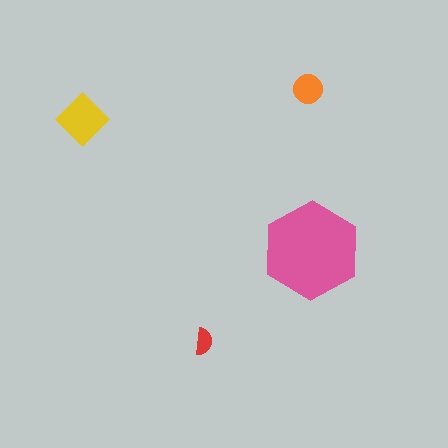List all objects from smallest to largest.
The red semicircle, the orange circle, the yellow diamond, the pink hexagon.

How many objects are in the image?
There are 4 objects in the image.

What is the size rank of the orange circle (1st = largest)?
3rd.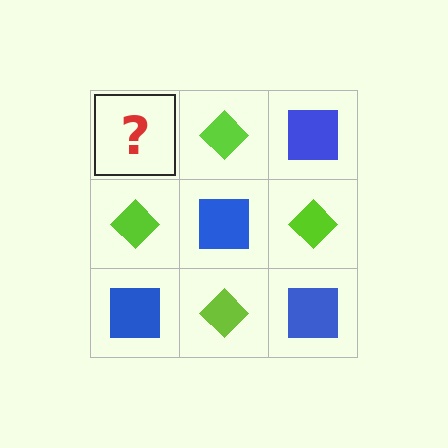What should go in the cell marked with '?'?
The missing cell should contain a blue square.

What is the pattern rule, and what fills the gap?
The rule is that it alternates blue square and lime diamond in a checkerboard pattern. The gap should be filled with a blue square.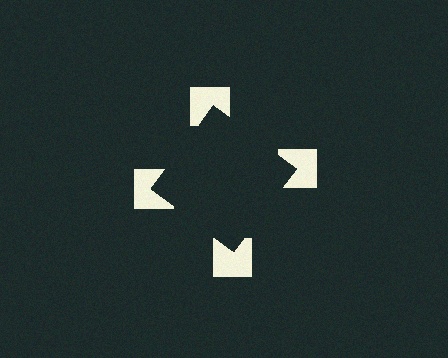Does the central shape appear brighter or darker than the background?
It typically appears slightly darker than the background, even though no actual brightness change is drawn.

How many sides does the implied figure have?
4 sides.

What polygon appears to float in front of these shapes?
An illusory square — its edges are inferred from the aligned wedge cuts in the notched squares, not physically drawn.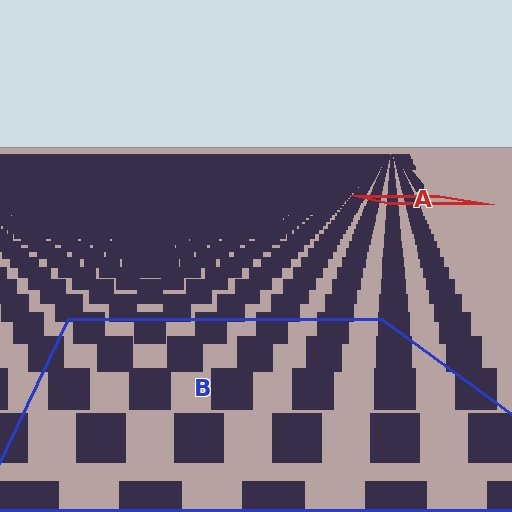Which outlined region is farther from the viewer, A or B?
Region A is farther from the viewer — the texture elements inside it appear smaller and more densely packed.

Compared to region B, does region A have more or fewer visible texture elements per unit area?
Region A has more texture elements per unit area — they are packed more densely because it is farther away.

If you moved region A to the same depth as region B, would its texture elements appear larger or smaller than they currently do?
They would appear larger. At a closer depth, the same texture elements are projected at a bigger on-screen size.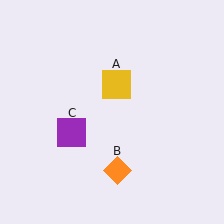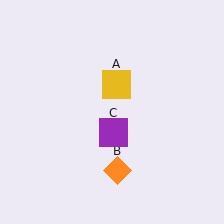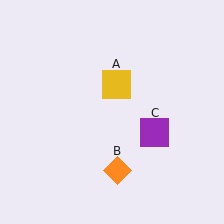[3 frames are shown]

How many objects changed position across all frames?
1 object changed position: purple square (object C).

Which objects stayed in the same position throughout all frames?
Yellow square (object A) and orange diamond (object B) remained stationary.